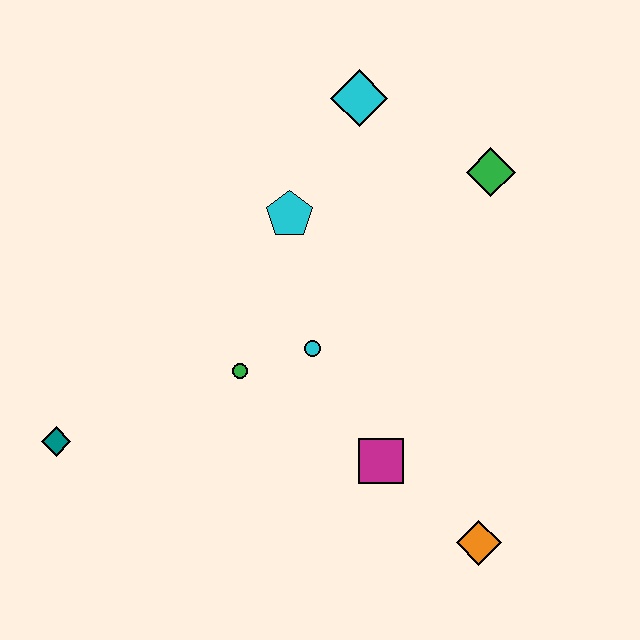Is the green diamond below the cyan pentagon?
No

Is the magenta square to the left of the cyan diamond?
No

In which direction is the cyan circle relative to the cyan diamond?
The cyan circle is below the cyan diamond.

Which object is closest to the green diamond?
The cyan diamond is closest to the green diamond.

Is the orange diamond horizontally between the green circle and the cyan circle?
No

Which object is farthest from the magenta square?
The cyan diamond is farthest from the magenta square.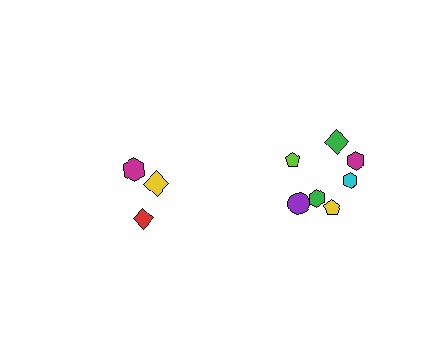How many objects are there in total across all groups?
There are 10 objects.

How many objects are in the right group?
There are 7 objects.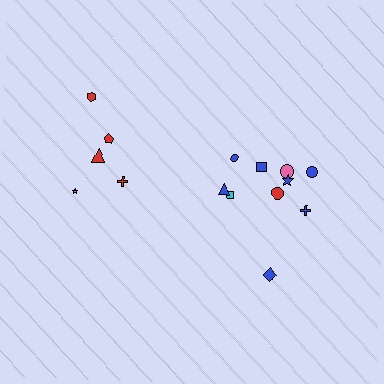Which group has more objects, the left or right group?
The right group.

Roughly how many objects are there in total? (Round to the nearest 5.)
Roughly 15 objects in total.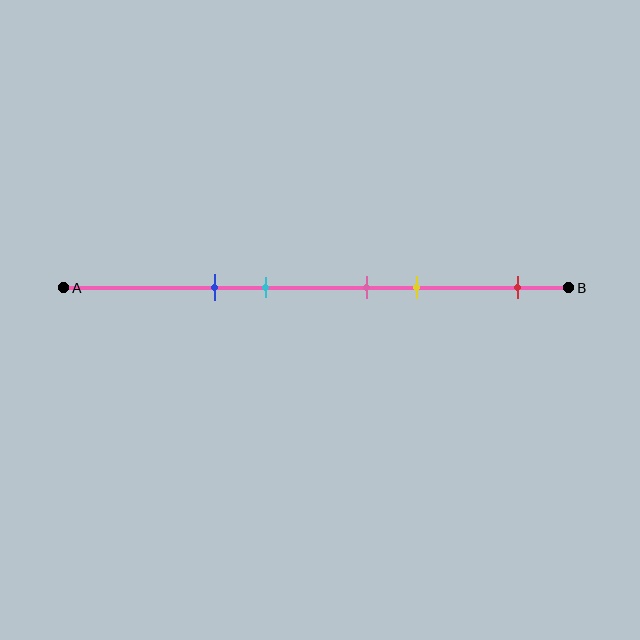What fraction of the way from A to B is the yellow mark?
The yellow mark is approximately 70% (0.7) of the way from A to B.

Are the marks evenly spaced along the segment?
No, the marks are not evenly spaced.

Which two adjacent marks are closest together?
The pink and yellow marks are the closest adjacent pair.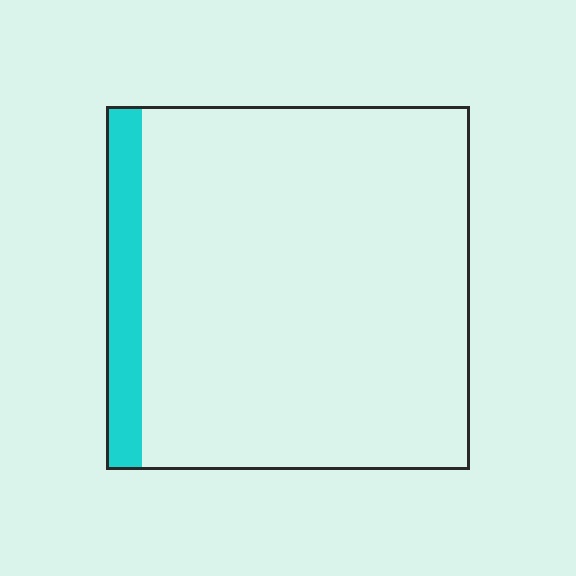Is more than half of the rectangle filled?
No.